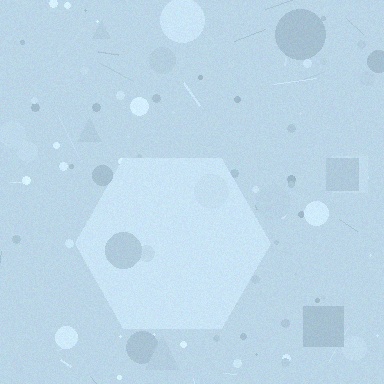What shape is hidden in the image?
A hexagon is hidden in the image.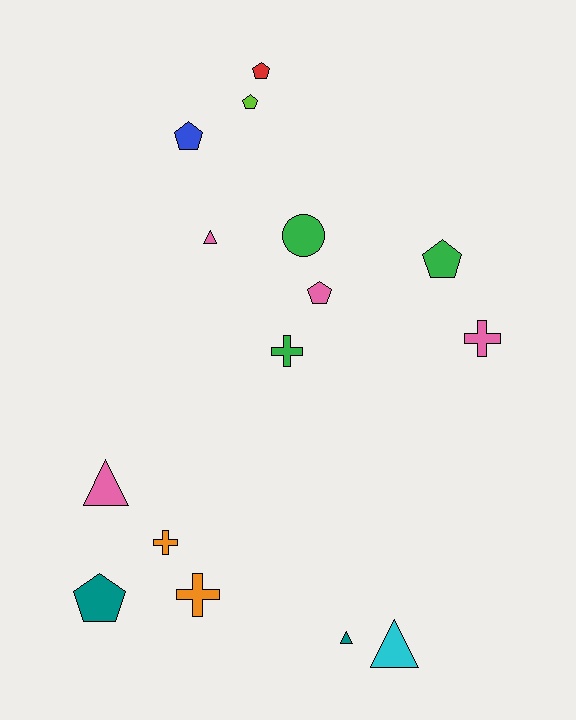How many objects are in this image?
There are 15 objects.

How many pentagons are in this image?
There are 6 pentagons.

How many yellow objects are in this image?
There are no yellow objects.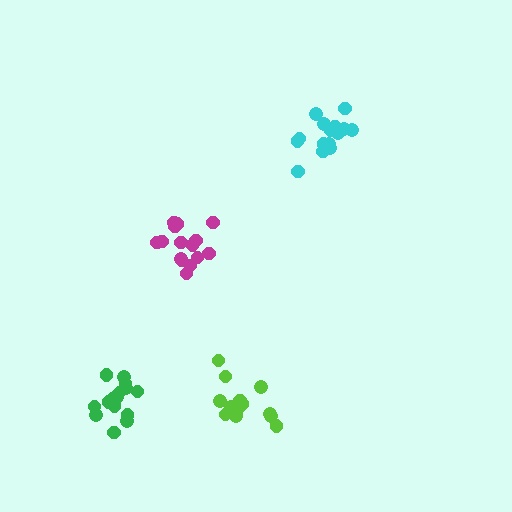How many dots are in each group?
Group 1: 15 dots, Group 2: 14 dots, Group 3: 15 dots, Group 4: 16 dots (60 total).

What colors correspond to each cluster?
The clusters are colored: green, lime, magenta, cyan.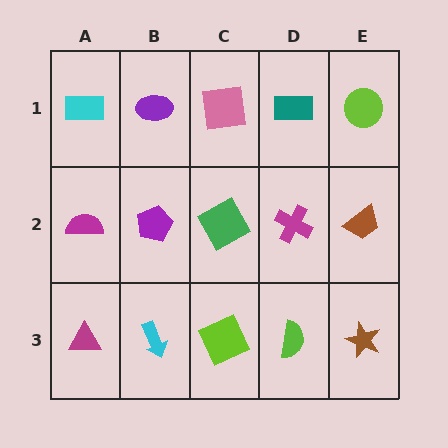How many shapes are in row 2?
5 shapes.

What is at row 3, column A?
A magenta triangle.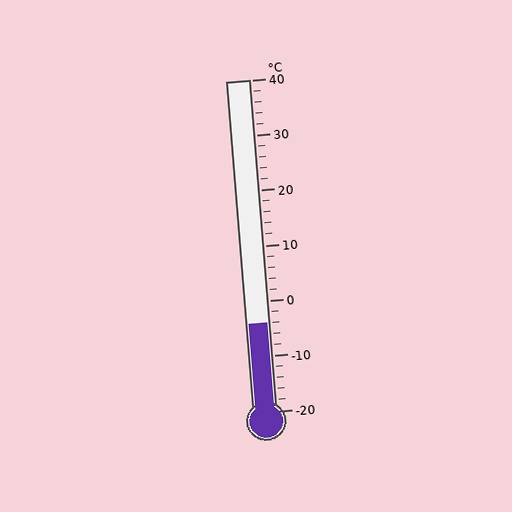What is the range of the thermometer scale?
The thermometer scale ranges from -20°C to 40°C.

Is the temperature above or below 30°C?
The temperature is below 30°C.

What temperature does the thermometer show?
The thermometer shows approximately -4°C.